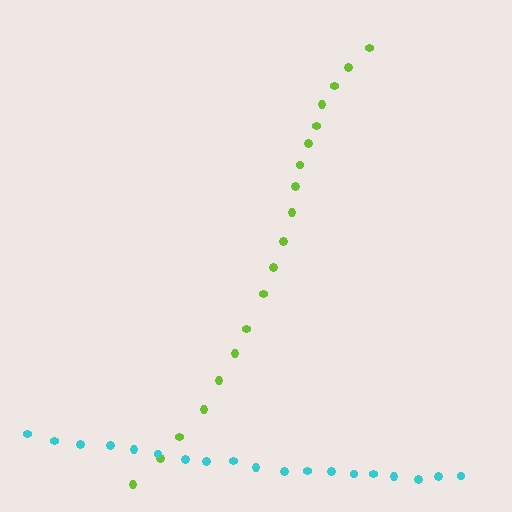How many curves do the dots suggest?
There are 2 distinct paths.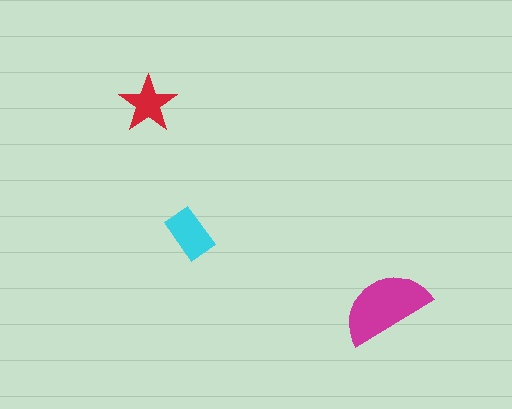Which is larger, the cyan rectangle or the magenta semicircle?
The magenta semicircle.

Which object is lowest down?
The magenta semicircle is bottommost.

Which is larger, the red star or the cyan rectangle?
The cyan rectangle.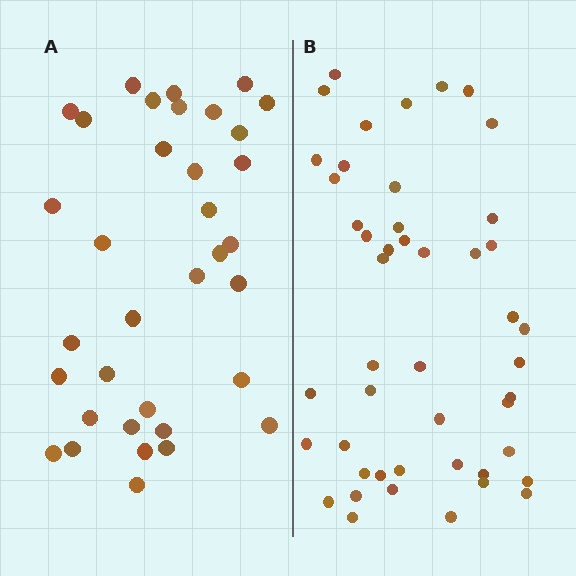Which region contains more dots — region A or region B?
Region B (the right region) has more dots.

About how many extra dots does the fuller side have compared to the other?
Region B has roughly 12 or so more dots than region A.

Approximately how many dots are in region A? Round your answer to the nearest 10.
About 40 dots. (The exact count is 35, which rounds to 40.)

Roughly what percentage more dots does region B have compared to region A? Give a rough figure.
About 35% more.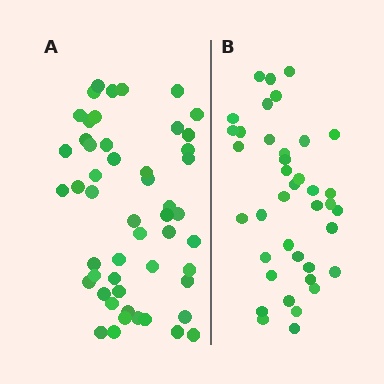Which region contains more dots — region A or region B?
Region A (the left region) has more dots.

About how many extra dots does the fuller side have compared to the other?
Region A has roughly 12 or so more dots than region B.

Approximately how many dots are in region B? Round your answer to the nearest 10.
About 40 dots. (The exact count is 39, which rounds to 40.)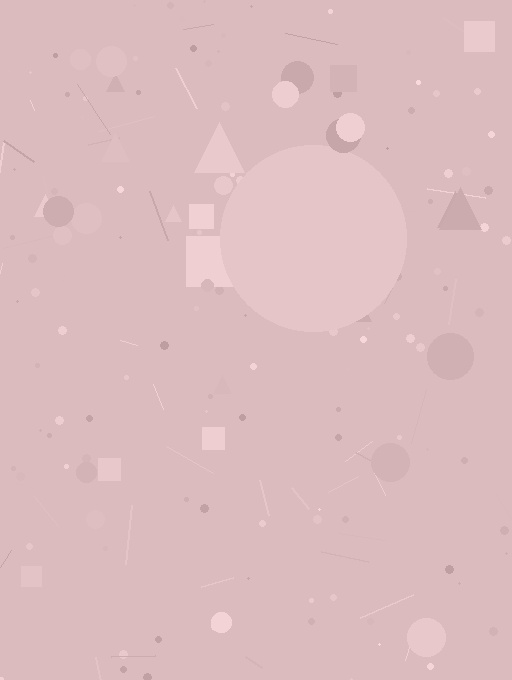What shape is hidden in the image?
A circle is hidden in the image.